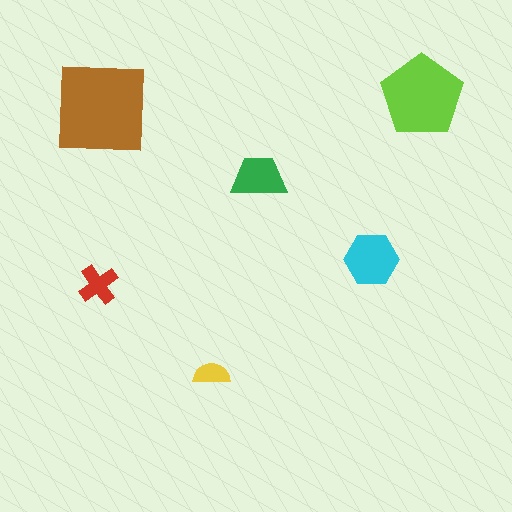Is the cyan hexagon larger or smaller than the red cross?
Larger.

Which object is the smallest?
The yellow semicircle.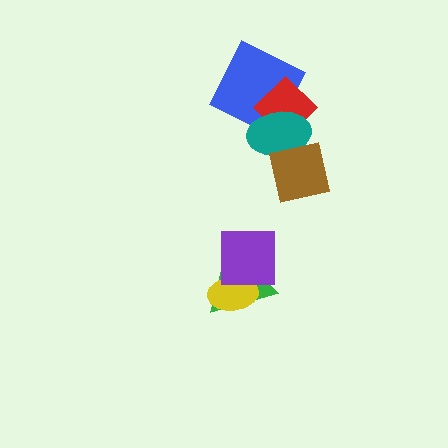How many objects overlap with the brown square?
1 object overlaps with the brown square.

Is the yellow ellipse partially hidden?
Yes, it is partially covered by another shape.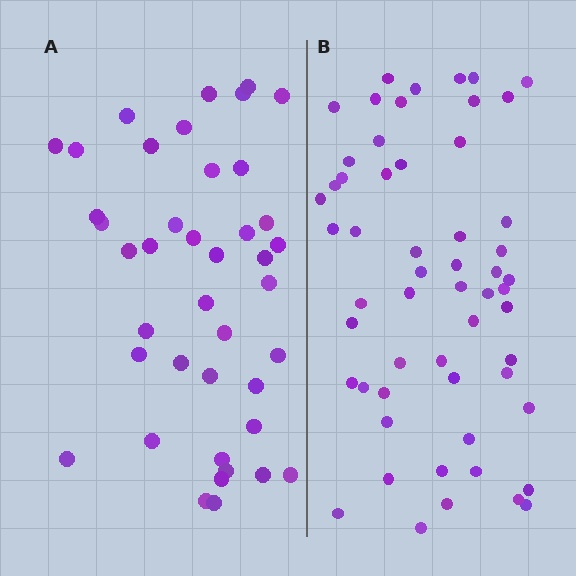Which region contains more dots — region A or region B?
Region B (the right region) has more dots.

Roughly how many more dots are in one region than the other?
Region B has approximately 15 more dots than region A.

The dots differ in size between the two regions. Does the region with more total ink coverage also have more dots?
No. Region A has more total ink coverage because its dots are larger, but region B actually contains more individual dots. Total area can be misleading — the number of items is what matters here.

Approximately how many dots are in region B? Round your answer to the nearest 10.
About 60 dots. (The exact count is 56, which rounds to 60.)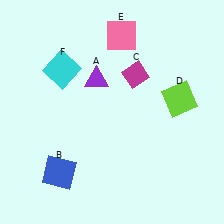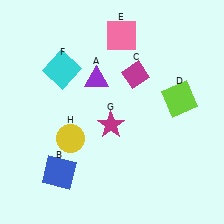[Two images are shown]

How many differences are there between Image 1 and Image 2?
There are 2 differences between the two images.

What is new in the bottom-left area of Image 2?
A magenta star (G) was added in the bottom-left area of Image 2.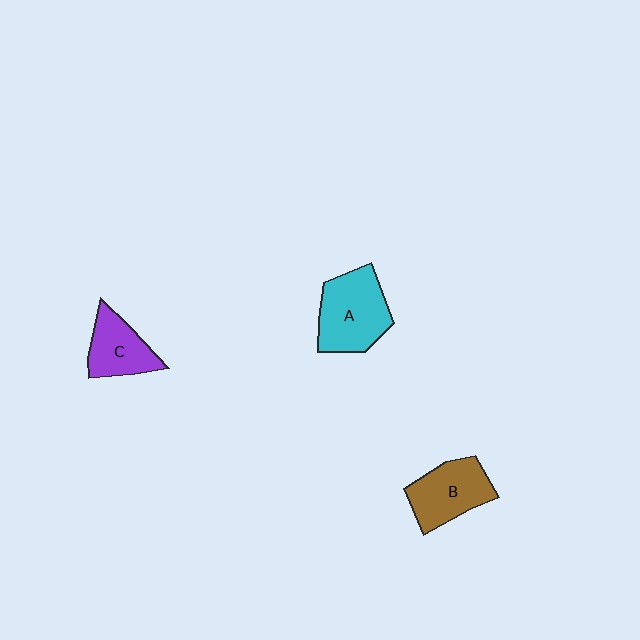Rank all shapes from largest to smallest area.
From largest to smallest: A (cyan), B (brown), C (purple).